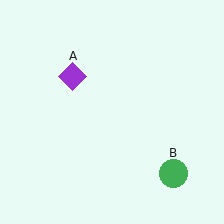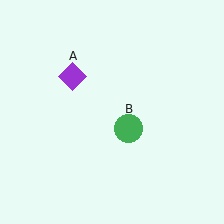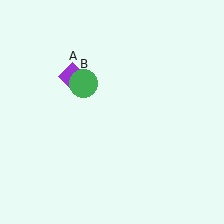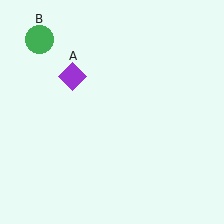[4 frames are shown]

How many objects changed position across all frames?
1 object changed position: green circle (object B).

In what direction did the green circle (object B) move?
The green circle (object B) moved up and to the left.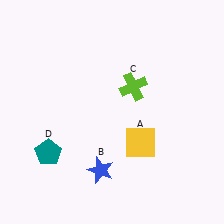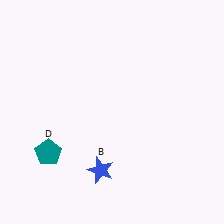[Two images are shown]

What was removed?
The lime cross (C), the yellow square (A) were removed in Image 2.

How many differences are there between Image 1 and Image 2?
There are 2 differences between the two images.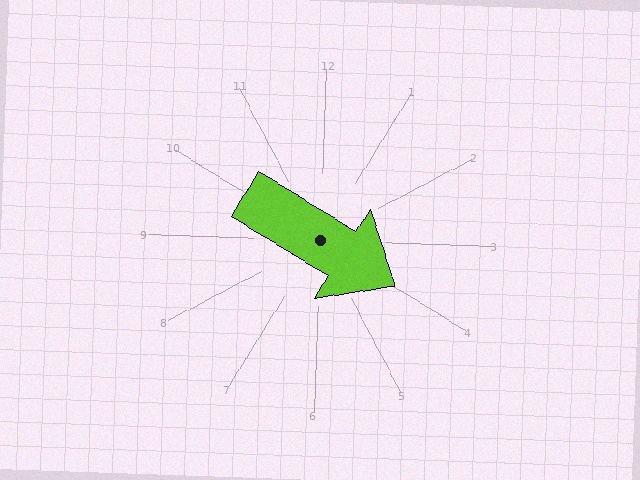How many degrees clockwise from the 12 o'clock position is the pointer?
Approximately 120 degrees.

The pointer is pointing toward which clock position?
Roughly 4 o'clock.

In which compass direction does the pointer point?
Southeast.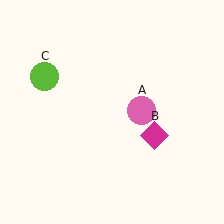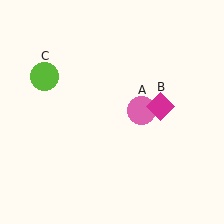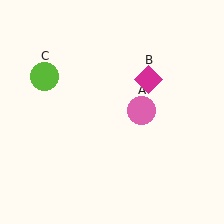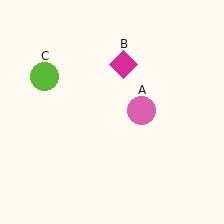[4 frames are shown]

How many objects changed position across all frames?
1 object changed position: magenta diamond (object B).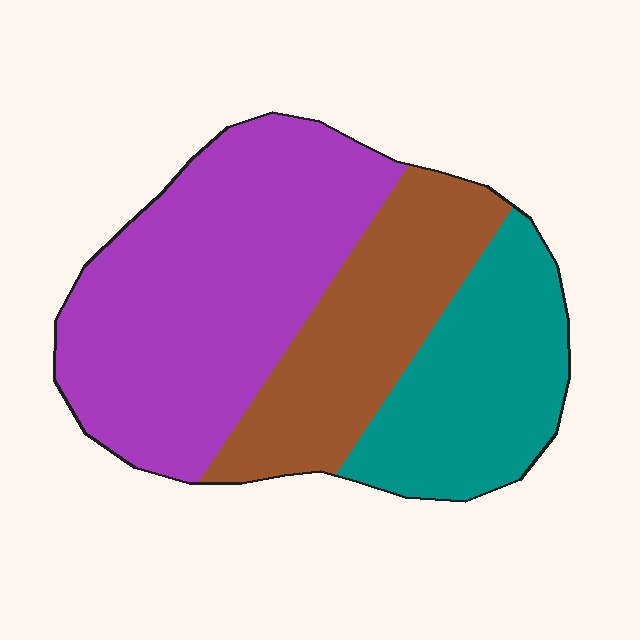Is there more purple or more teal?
Purple.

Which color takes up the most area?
Purple, at roughly 50%.